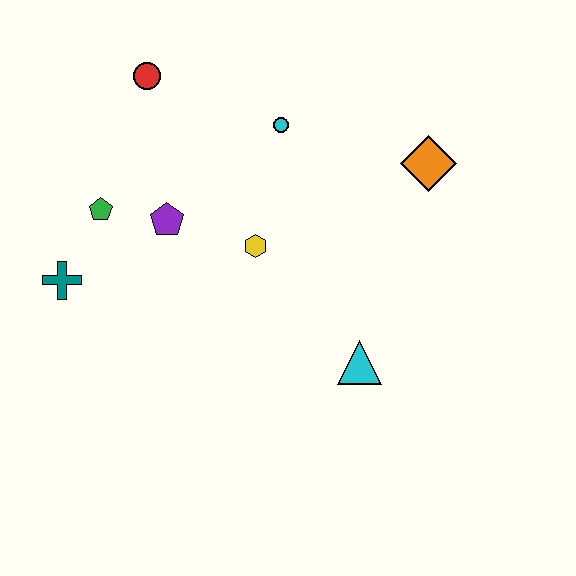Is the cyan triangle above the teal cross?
No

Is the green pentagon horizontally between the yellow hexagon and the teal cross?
Yes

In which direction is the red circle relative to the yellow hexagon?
The red circle is above the yellow hexagon.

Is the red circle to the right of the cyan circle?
No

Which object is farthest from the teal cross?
The orange diamond is farthest from the teal cross.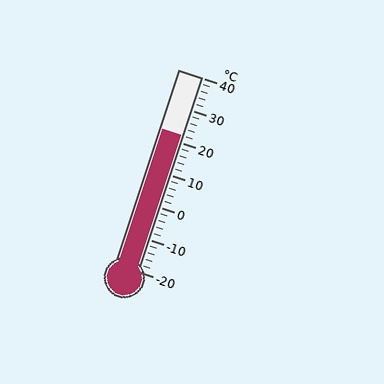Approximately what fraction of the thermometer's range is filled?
The thermometer is filled to approximately 70% of its range.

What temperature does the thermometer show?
The thermometer shows approximately 22°C.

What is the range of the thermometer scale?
The thermometer scale ranges from -20°C to 40°C.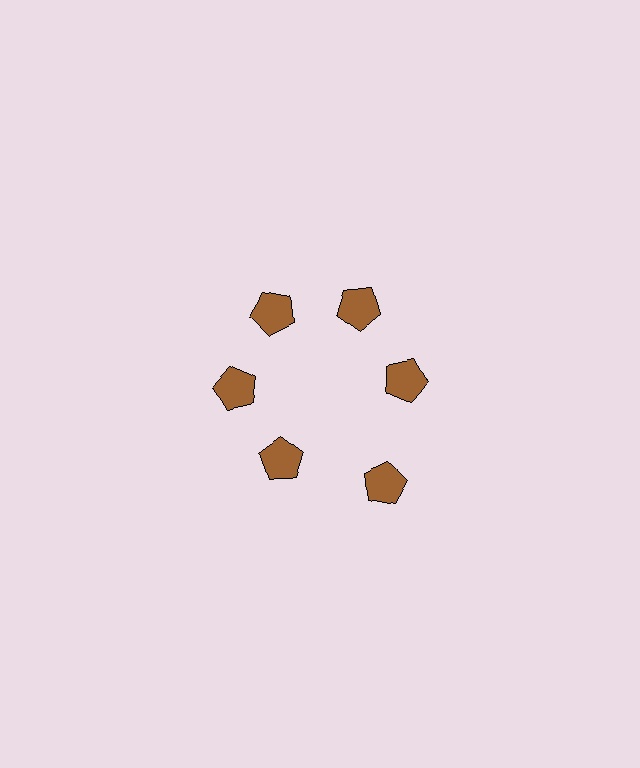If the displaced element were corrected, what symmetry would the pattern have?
It would have 6-fold rotational symmetry — the pattern would map onto itself every 60 degrees.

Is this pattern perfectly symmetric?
No. The 6 brown pentagons are arranged in a ring, but one element near the 5 o'clock position is pushed outward from the center, breaking the 6-fold rotational symmetry.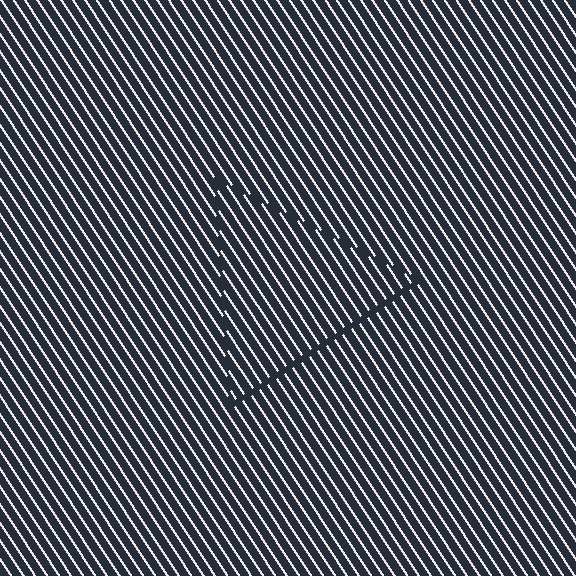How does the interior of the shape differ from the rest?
The interior of the shape contains the same grating, shifted by half a period — the contour is defined by the phase discontinuity where line-ends from the inner and outer gratings abut.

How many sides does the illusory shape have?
3 sides — the line-ends trace a triangle.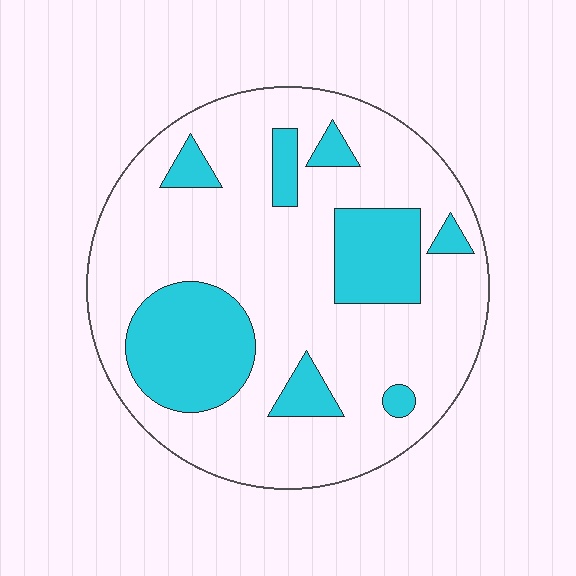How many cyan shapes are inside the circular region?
8.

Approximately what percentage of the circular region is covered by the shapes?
Approximately 25%.